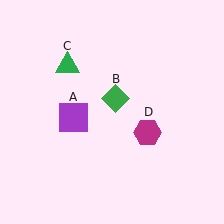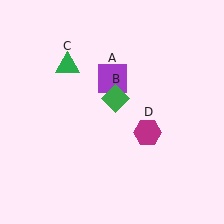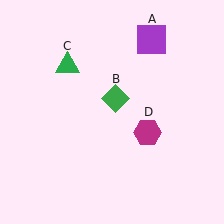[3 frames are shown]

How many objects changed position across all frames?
1 object changed position: purple square (object A).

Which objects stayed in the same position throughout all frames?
Green diamond (object B) and green triangle (object C) and magenta hexagon (object D) remained stationary.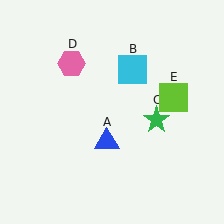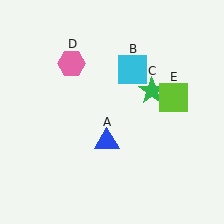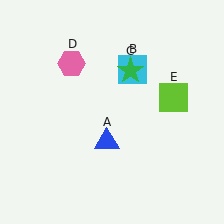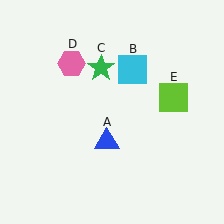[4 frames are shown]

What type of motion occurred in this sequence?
The green star (object C) rotated counterclockwise around the center of the scene.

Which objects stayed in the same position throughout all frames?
Blue triangle (object A) and cyan square (object B) and pink hexagon (object D) and lime square (object E) remained stationary.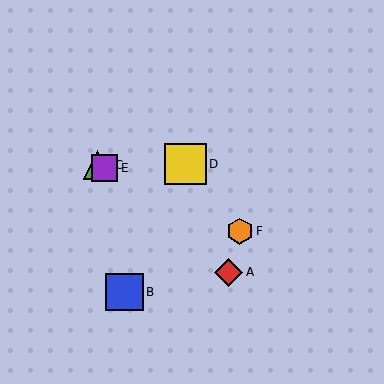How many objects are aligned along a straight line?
3 objects (C, E, F) are aligned along a straight line.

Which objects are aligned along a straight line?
Objects C, E, F are aligned along a straight line.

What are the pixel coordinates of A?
Object A is at (229, 272).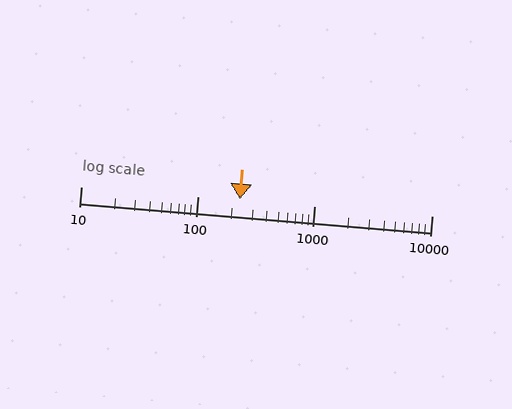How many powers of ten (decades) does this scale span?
The scale spans 3 decades, from 10 to 10000.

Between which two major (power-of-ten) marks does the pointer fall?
The pointer is between 100 and 1000.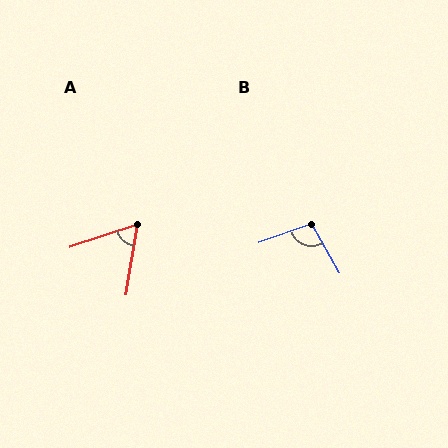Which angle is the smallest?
A, at approximately 62 degrees.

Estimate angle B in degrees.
Approximately 100 degrees.